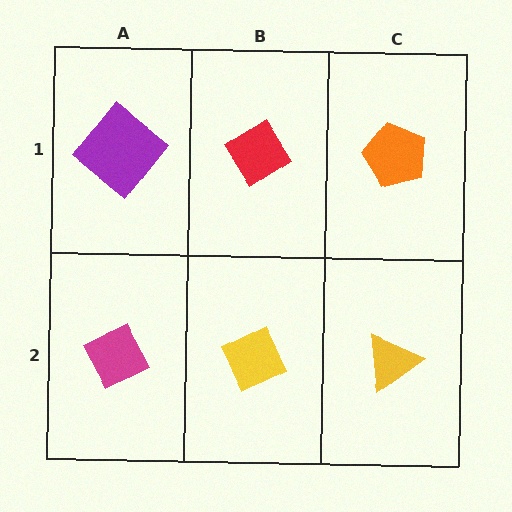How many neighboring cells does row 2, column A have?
2.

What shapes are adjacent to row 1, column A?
A magenta diamond (row 2, column A), a red diamond (row 1, column B).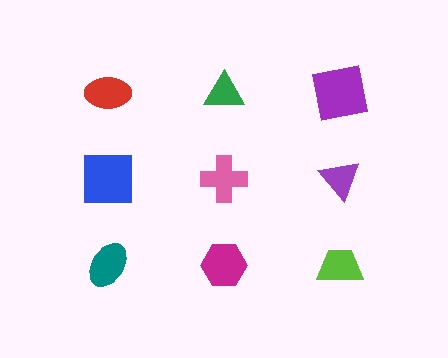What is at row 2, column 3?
A purple triangle.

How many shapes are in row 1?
3 shapes.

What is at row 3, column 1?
A teal ellipse.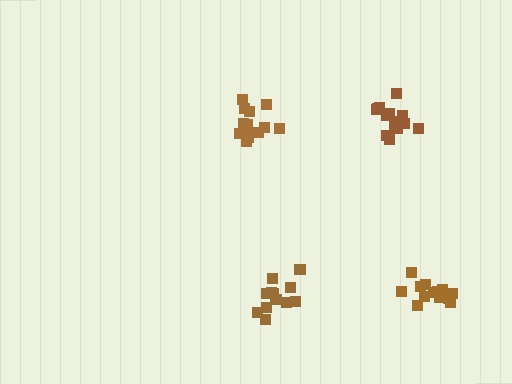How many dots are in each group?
Group 1: 13 dots, Group 2: 12 dots, Group 3: 15 dots, Group 4: 15 dots (55 total).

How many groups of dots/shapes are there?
There are 4 groups.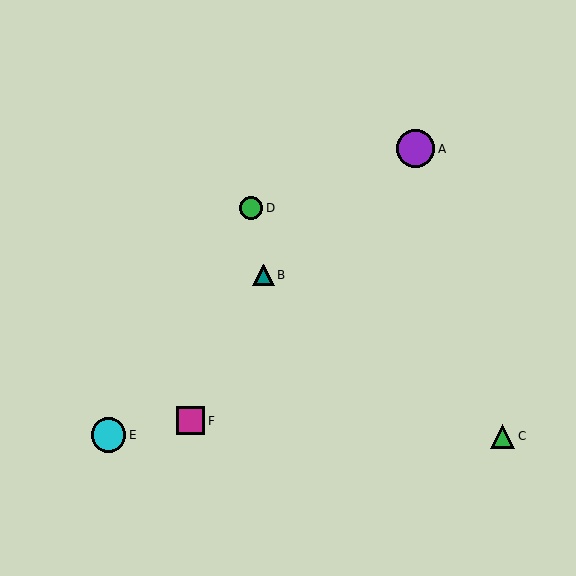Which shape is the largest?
The purple circle (labeled A) is the largest.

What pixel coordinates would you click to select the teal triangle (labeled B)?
Click at (263, 275) to select the teal triangle B.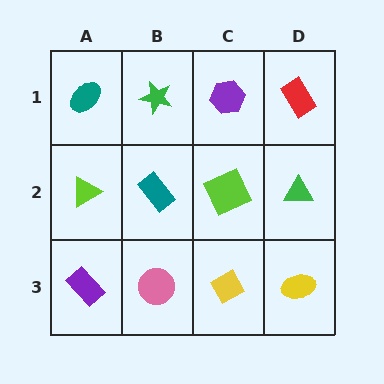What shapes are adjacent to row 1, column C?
A lime square (row 2, column C), a green star (row 1, column B), a red rectangle (row 1, column D).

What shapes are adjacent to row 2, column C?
A purple hexagon (row 1, column C), a yellow diamond (row 3, column C), a teal rectangle (row 2, column B), a green triangle (row 2, column D).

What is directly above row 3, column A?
A lime triangle.